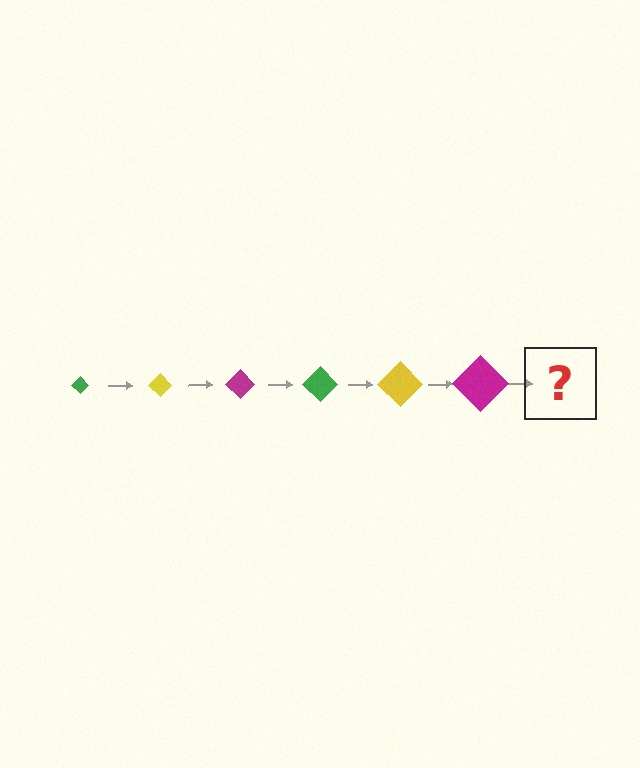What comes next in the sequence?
The next element should be a green diamond, larger than the previous one.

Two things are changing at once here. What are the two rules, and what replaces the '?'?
The two rules are that the diamond grows larger each step and the color cycles through green, yellow, and magenta. The '?' should be a green diamond, larger than the previous one.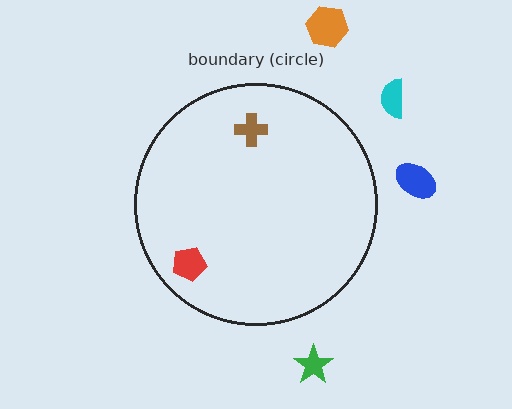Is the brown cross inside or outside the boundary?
Inside.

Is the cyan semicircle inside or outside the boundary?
Outside.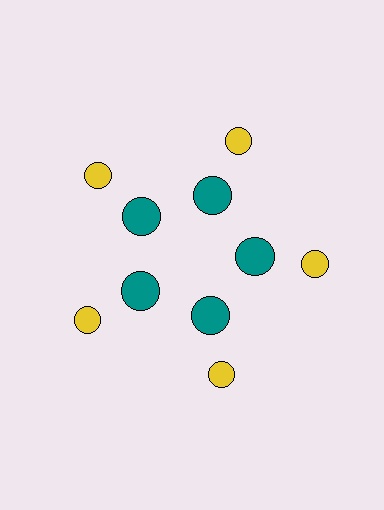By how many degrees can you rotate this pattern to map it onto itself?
The pattern maps onto itself every 72 degrees of rotation.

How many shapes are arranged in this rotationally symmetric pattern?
There are 10 shapes, arranged in 5 groups of 2.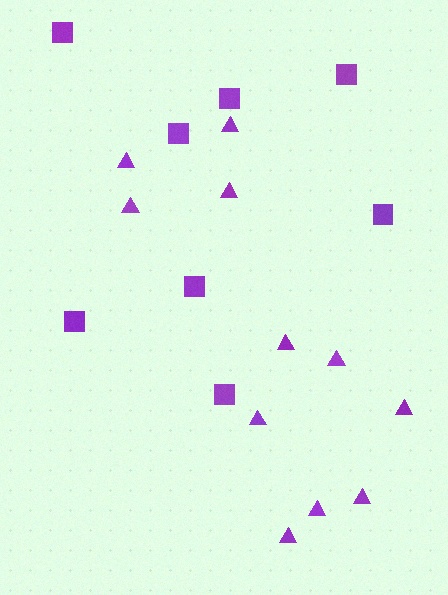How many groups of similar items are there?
There are 2 groups: one group of squares (8) and one group of triangles (11).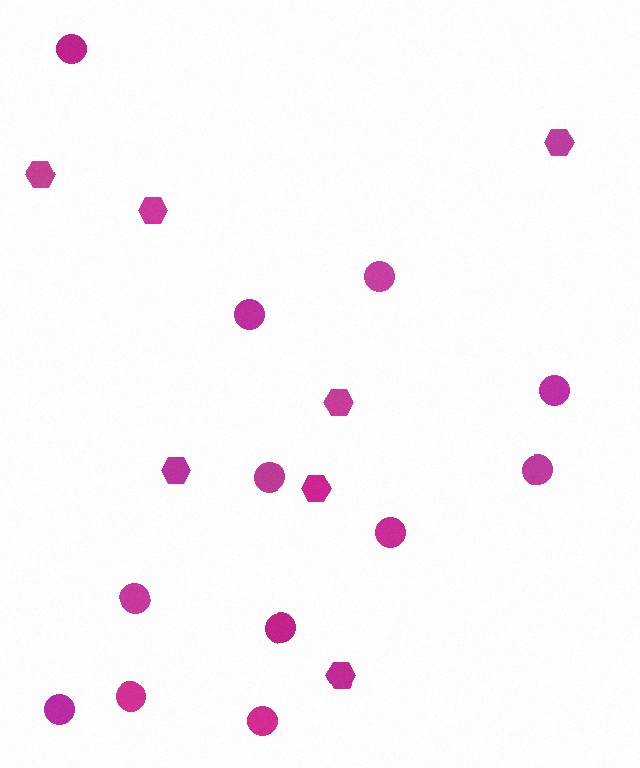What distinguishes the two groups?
There are 2 groups: one group of circles (12) and one group of hexagons (7).